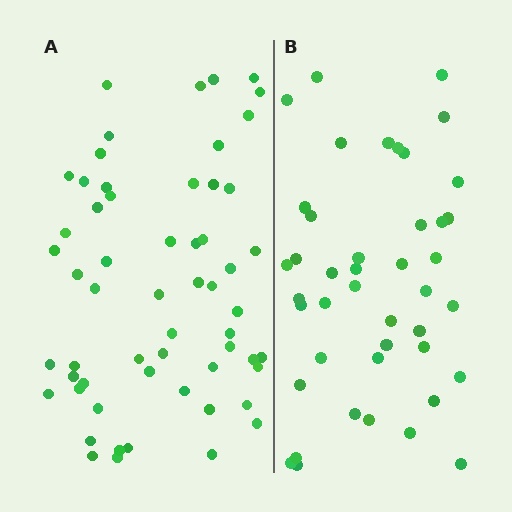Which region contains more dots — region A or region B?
Region A (the left region) has more dots.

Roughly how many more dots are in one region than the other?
Region A has approximately 15 more dots than region B.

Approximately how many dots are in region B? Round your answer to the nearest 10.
About 40 dots. (The exact count is 43, which rounds to 40.)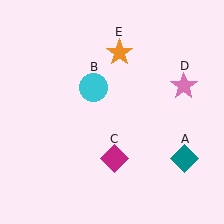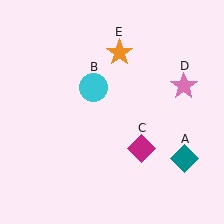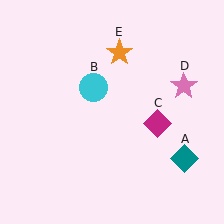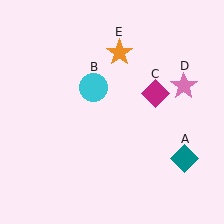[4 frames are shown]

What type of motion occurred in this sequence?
The magenta diamond (object C) rotated counterclockwise around the center of the scene.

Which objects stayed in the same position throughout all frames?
Teal diamond (object A) and cyan circle (object B) and pink star (object D) and orange star (object E) remained stationary.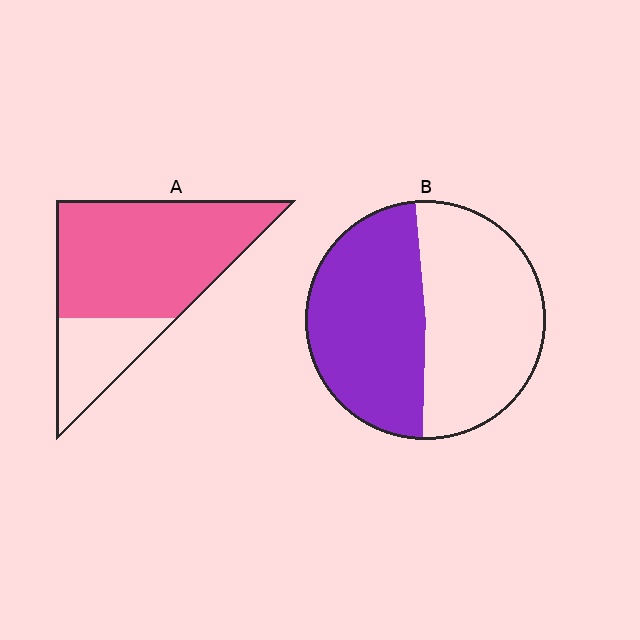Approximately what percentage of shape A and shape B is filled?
A is approximately 75% and B is approximately 50%.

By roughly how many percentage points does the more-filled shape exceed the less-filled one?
By roughly 25 percentage points (A over B).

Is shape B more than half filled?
Roughly half.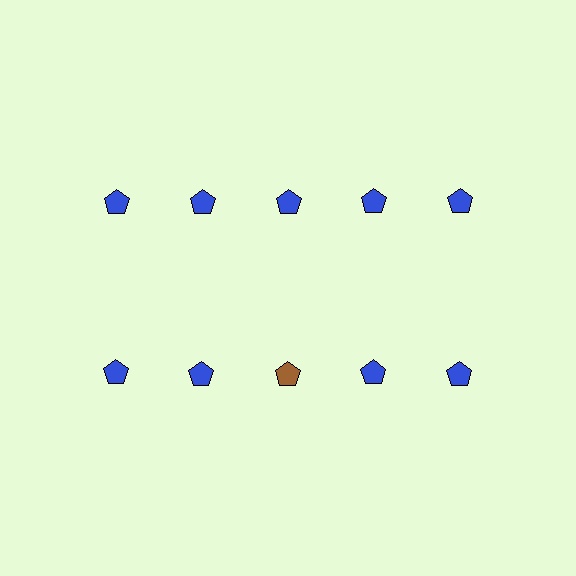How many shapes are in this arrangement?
There are 10 shapes arranged in a grid pattern.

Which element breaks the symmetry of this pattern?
The brown pentagon in the second row, center column breaks the symmetry. All other shapes are blue pentagons.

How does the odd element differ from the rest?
It has a different color: brown instead of blue.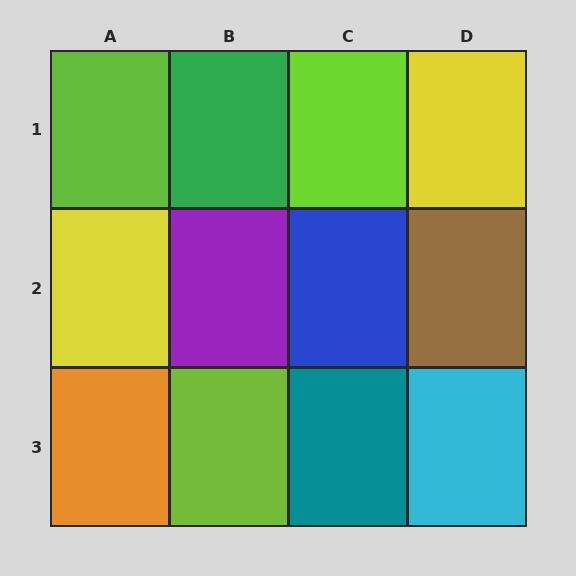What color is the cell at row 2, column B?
Purple.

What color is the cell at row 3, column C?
Teal.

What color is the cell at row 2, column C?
Blue.